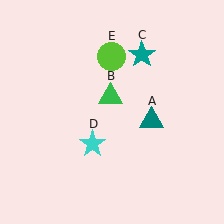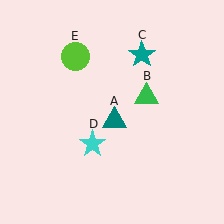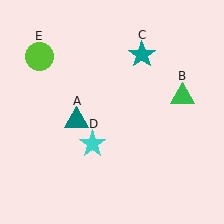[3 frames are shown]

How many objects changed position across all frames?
3 objects changed position: teal triangle (object A), green triangle (object B), lime circle (object E).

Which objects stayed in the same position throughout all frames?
Teal star (object C) and cyan star (object D) remained stationary.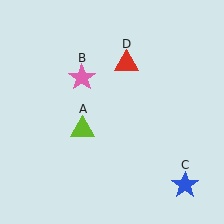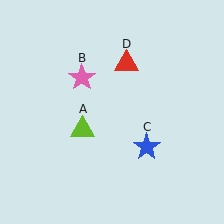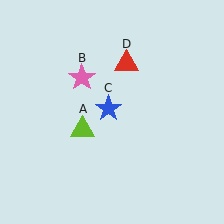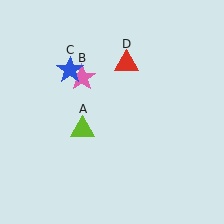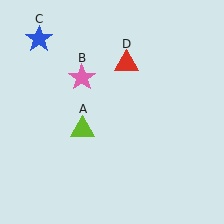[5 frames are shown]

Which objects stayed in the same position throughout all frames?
Lime triangle (object A) and pink star (object B) and red triangle (object D) remained stationary.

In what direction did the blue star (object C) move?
The blue star (object C) moved up and to the left.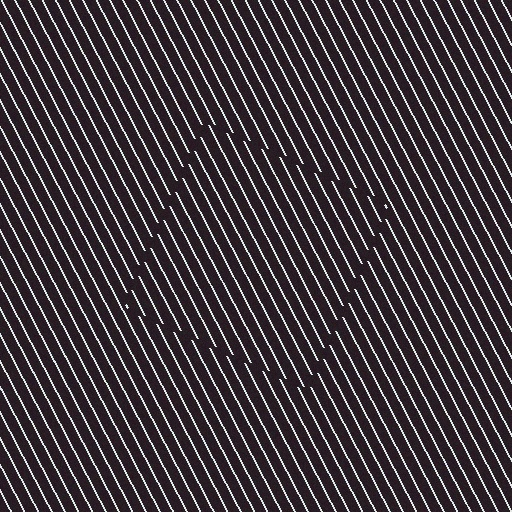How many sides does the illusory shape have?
4 sides — the line-ends trace a square.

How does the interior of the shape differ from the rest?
The interior of the shape contains the same grating, shifted by half a period — the contour is defined by the phase discontinuity where line-ends from the inner and outer gratings abut.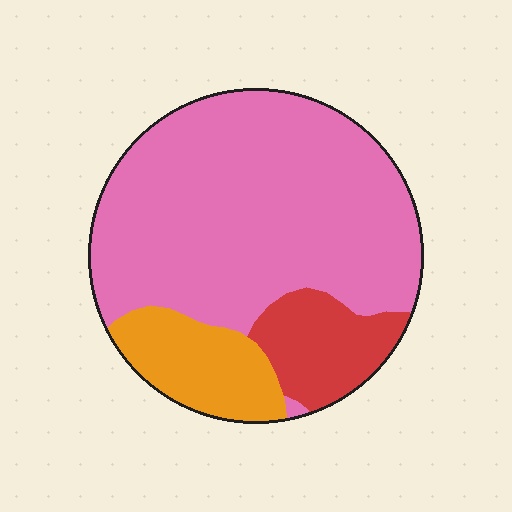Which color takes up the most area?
Pink, at roughly 70%.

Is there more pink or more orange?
Pink.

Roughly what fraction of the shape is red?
Red takes up about one eighth (1/8) of the shape.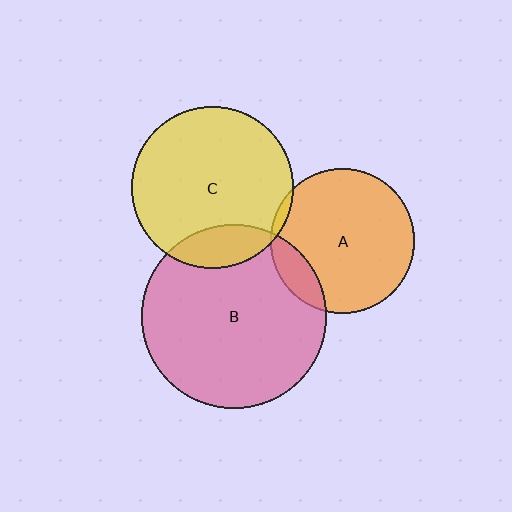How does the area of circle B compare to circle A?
Approximately 1.6 times.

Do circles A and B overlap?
Yes.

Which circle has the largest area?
Circle B (pink).